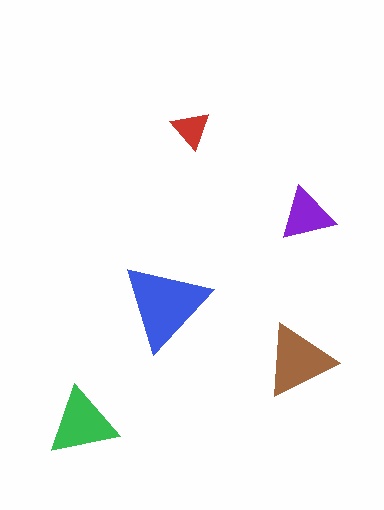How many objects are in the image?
There are 5 objects in the image.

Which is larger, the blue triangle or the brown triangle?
The blue one.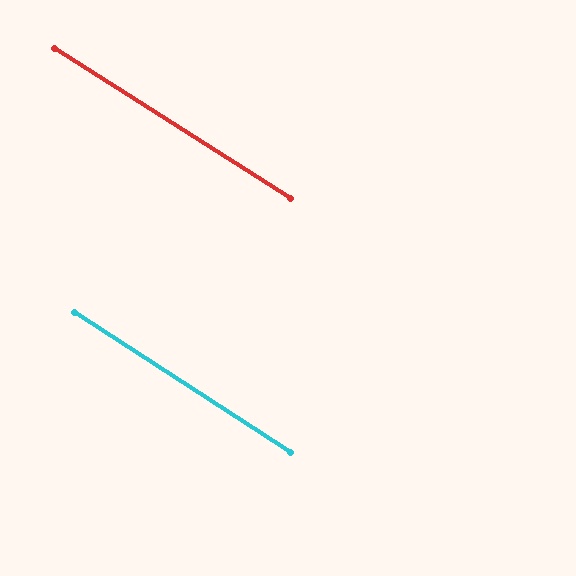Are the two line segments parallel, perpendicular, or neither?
Parallel — their directions differ by only 0.4°.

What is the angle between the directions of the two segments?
Approximately 0 degrees.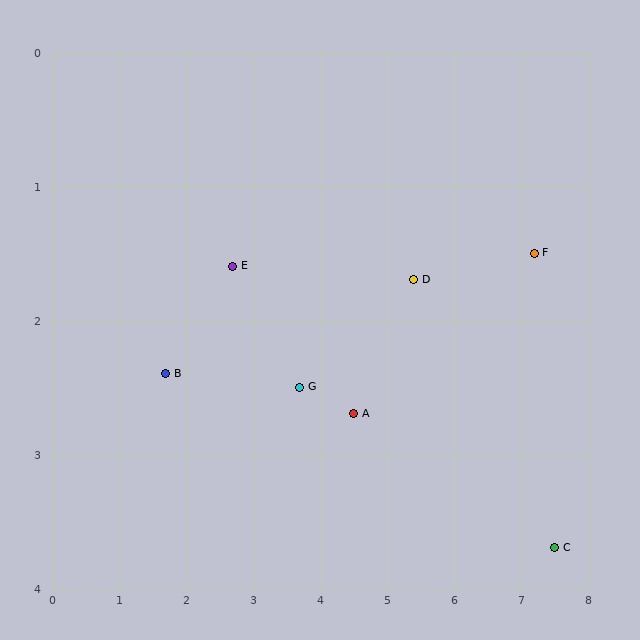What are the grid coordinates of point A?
Point A is at approximately (4.5, 2.7).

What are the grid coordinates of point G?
Point G is at approximately (3.7, 2.5).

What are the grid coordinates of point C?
Point C is at approximately (7.5, 3.7).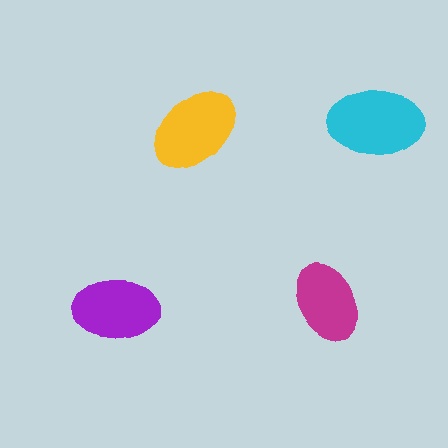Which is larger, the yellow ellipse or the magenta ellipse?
The yellow one.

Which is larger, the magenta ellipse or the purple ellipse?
The purple one.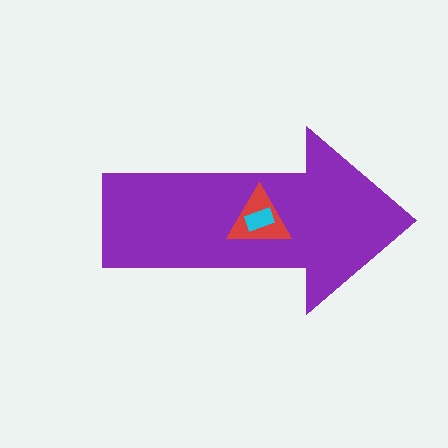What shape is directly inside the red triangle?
The cyan rectangle.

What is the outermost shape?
The purple arrow.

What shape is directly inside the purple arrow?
The red triangle.